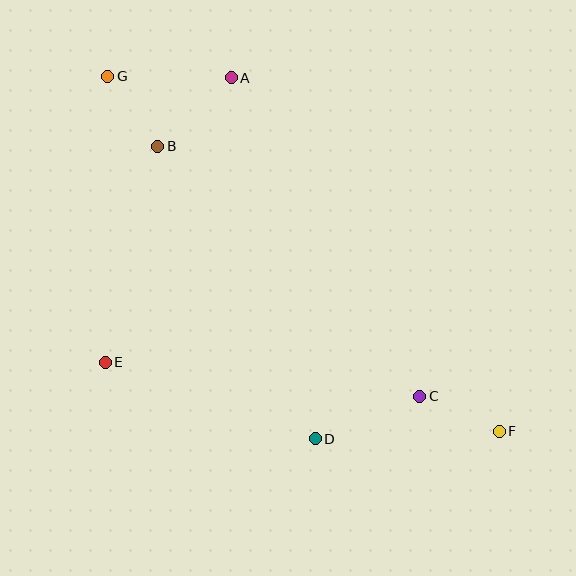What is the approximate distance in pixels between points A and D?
The distance between A and D is approximately 371 pixels.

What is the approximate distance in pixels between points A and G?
The distance between A and G is approximately 124 pixels.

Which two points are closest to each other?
Points B and G are closest to each other.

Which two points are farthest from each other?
Points F and G are farthest from each other.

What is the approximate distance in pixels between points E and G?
The distance between E and G is approximately 286 pixels.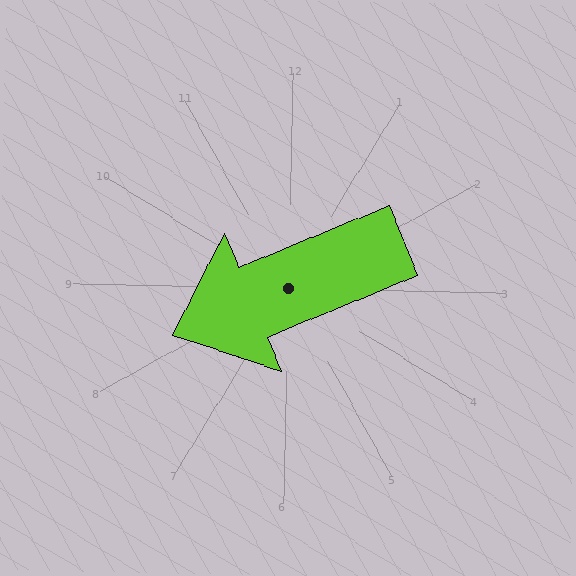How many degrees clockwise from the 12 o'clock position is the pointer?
Approximately 246 degrees.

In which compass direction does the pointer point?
Southwest.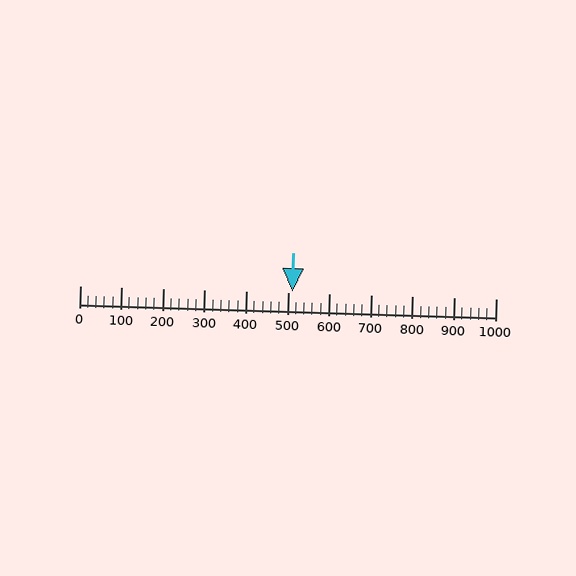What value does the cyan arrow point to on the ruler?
The cyan arrow points to approximately 512.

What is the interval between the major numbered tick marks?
The major tick marks are spaced 100 units apart.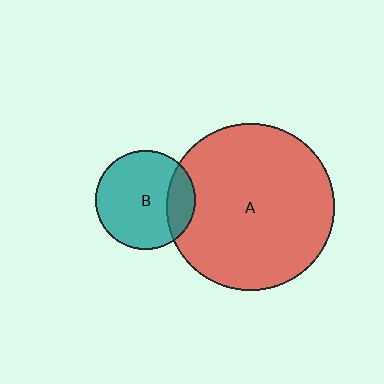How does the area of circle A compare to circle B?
Approximately 2.8 times.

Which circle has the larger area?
Circle A (red).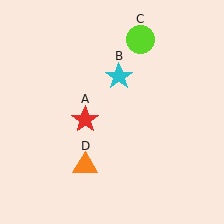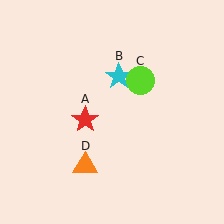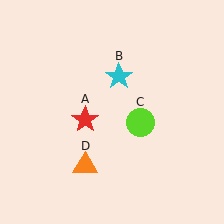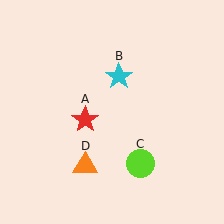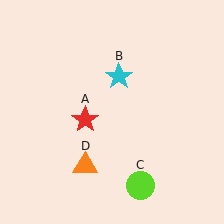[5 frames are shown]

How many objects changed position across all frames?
1 object changed position: lime circle (object C).